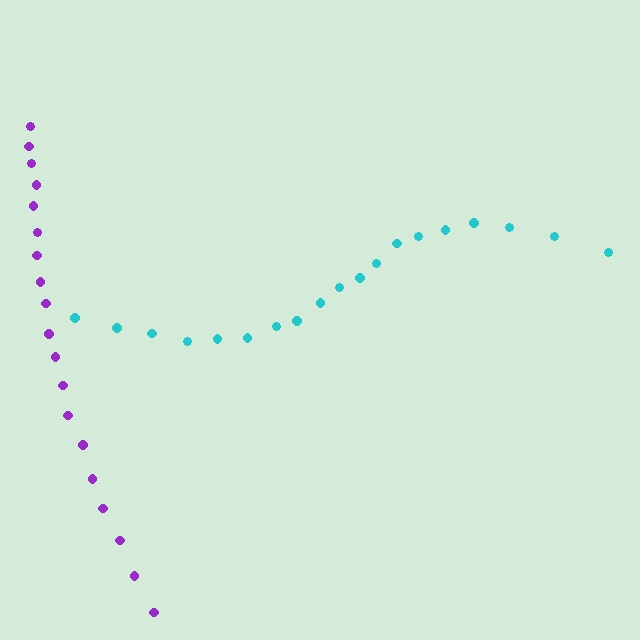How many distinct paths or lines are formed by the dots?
There are 2 distinct paths.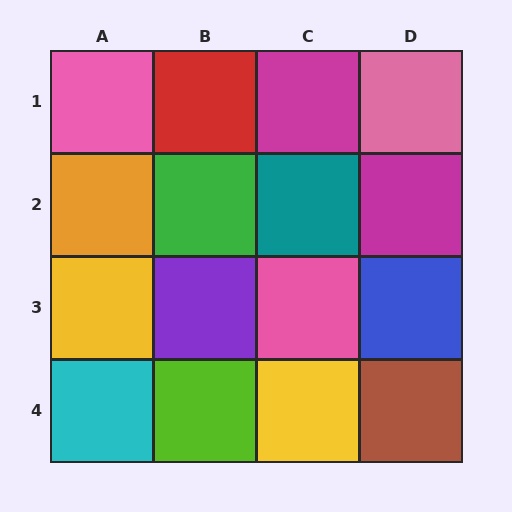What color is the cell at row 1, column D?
Pink.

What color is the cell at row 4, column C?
Yellow.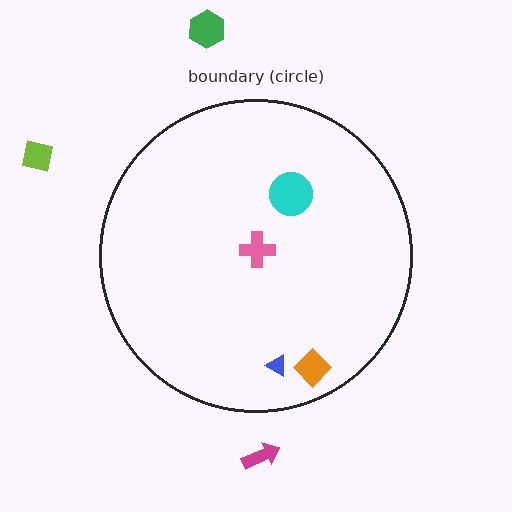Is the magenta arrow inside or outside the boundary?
Outside.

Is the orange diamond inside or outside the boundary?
Inside.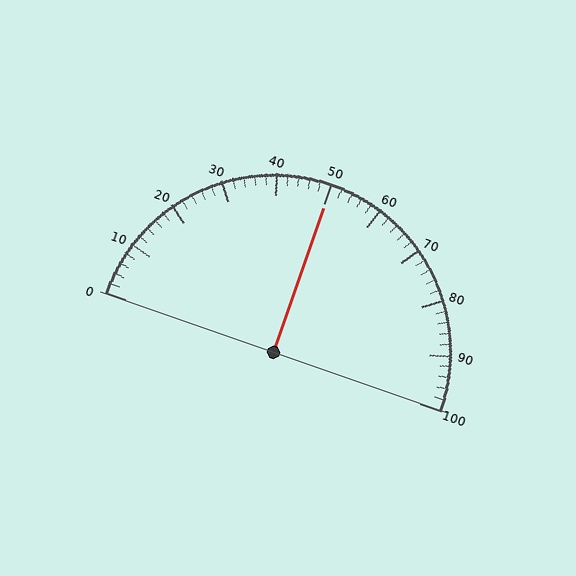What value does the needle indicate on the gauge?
The needle indicates approximately 50.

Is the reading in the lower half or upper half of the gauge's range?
The reading is in the upper half of the range (0 to 100).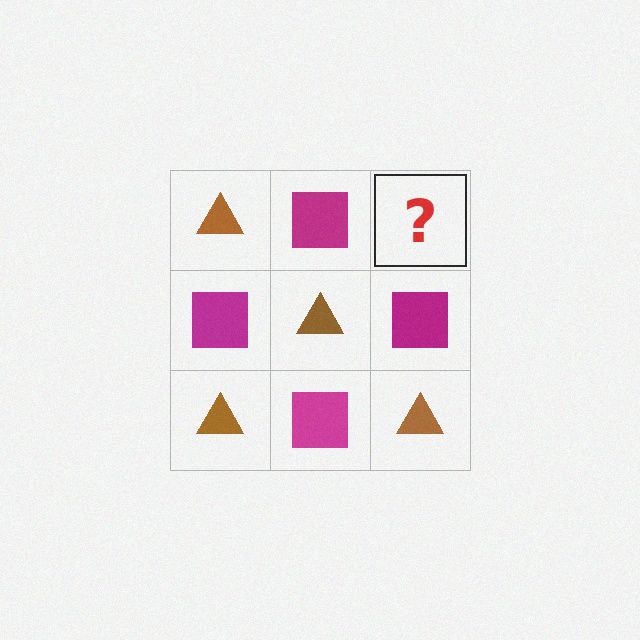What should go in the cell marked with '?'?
The missing cell should contain a brown triangle.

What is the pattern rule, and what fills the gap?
The rule is that it alternates brown triangle and magenta square in a checkerboard pattern. The gap should be filled with a brown triangle.